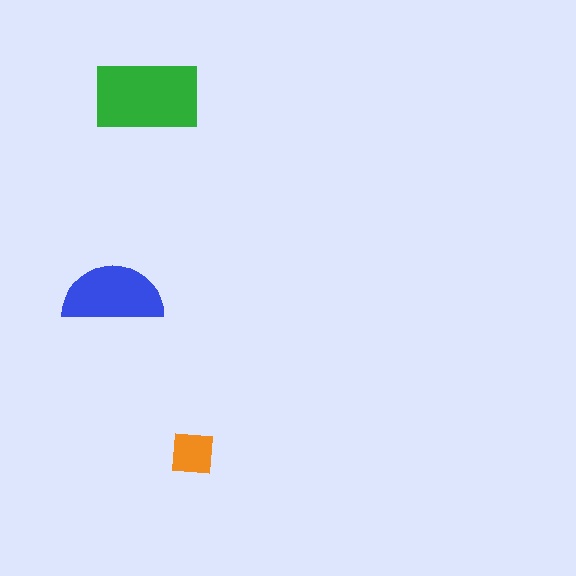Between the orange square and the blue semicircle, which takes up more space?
The blue semicircle.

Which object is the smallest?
The orange square.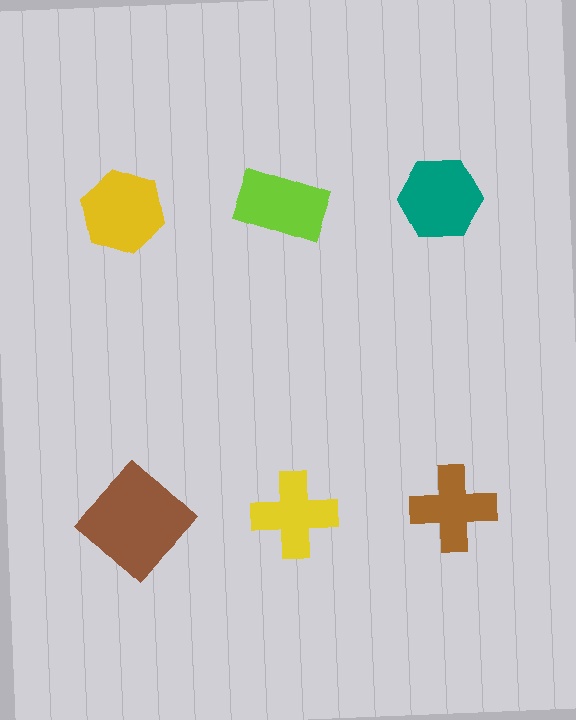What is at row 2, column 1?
A brown diamond.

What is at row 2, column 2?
A yellow cross.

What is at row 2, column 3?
A brown cross.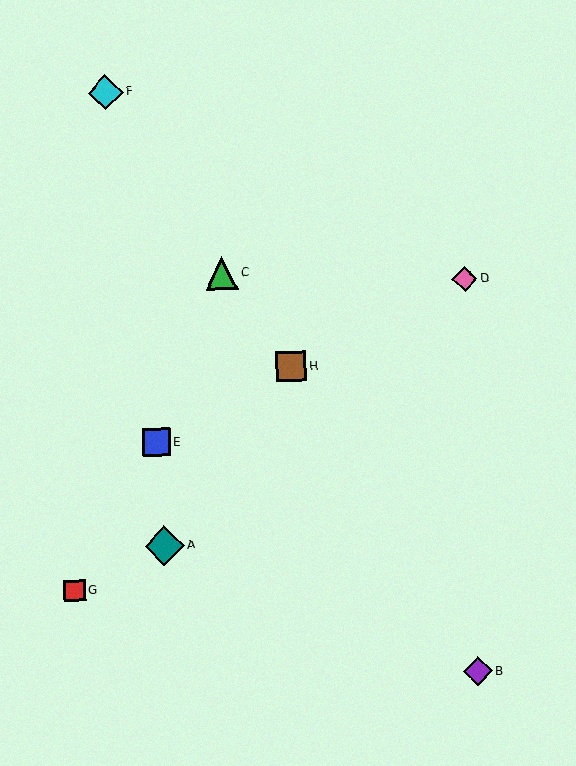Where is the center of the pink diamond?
The center of the pink diamond is at (465, 279).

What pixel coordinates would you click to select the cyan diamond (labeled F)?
Click at (105, 92) to select the cyan diamond F.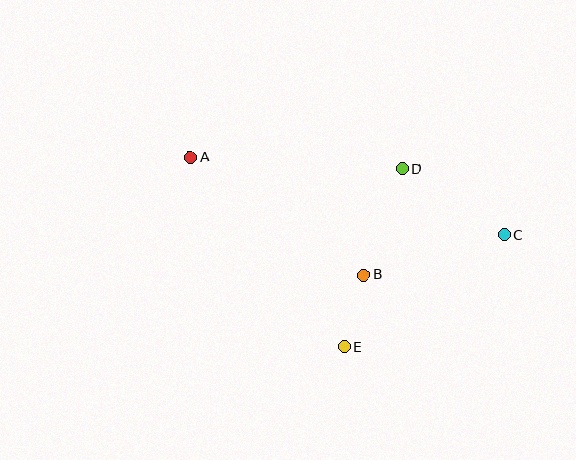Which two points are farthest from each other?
Points A and C are farthest from each other.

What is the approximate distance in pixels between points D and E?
The distance between D and E is approximately 187 pixels.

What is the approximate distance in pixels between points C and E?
The distance between C and E is approximately 195 pixels.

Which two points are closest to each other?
Points B and E are closest to each other.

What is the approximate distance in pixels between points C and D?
The distance between C and D is approximately 122 pixels.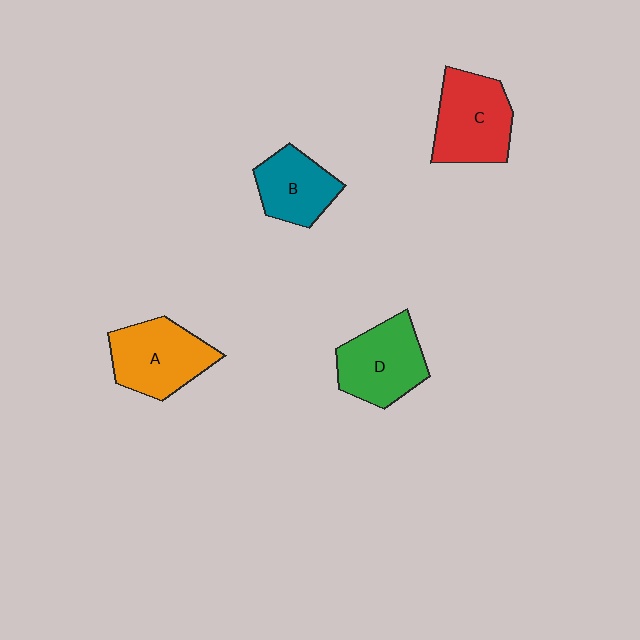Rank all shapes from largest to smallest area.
From largest to smallest: C (red), A (orange), D (green), B (teal).